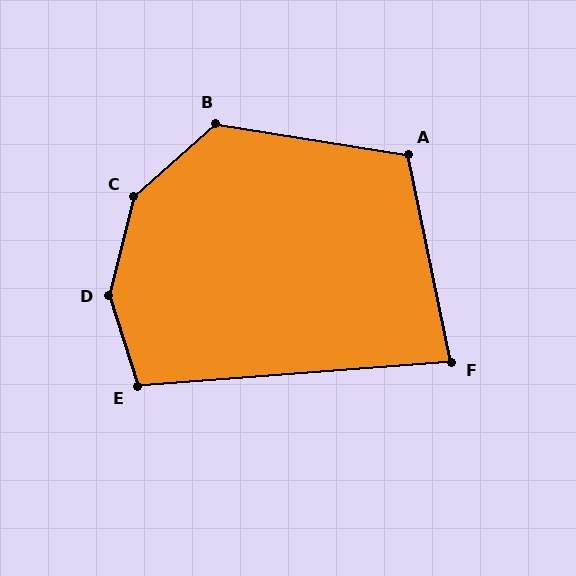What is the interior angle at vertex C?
Approximately 146 degrees (obtuse).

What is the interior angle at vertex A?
Approximately 111 degrees (obtuse).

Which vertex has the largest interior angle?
D, at approximately 148 degrees.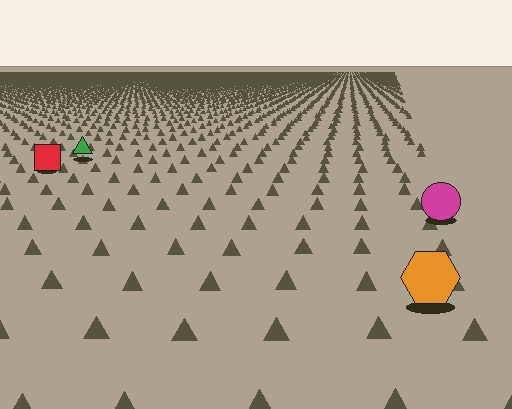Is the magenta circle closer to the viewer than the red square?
Yes. The magenta circle is closer — you can tell from the texture gradient: the ground texture is coarser near it.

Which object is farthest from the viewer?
The green triangle is farthest from the viewer. It appears smaller and the ground texture around it is denser.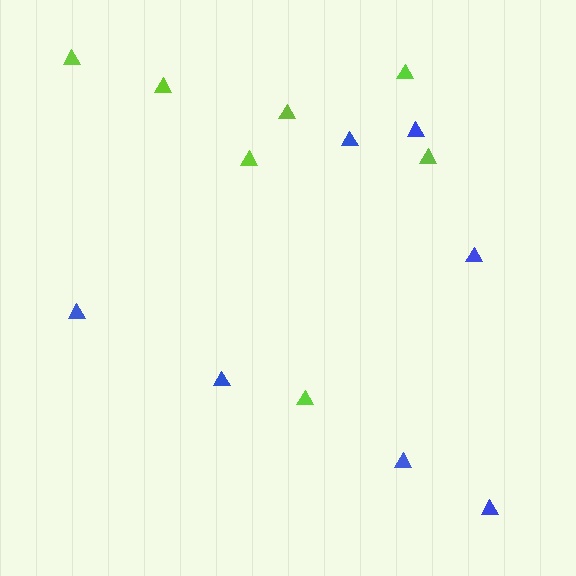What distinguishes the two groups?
There are 2 groups: one group of lime triangles (7) and one group of blue triangles (7).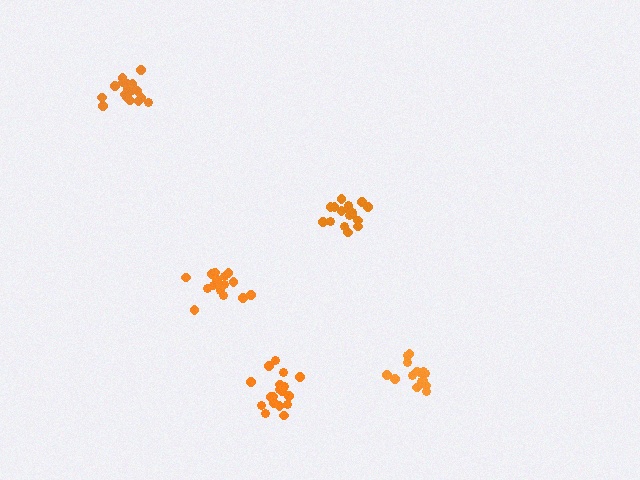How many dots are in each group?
Group 1: 17 dots, Group 2: 16 dots, Group 3: 18 dots, Group 4: 16 dots, Group 5: 17 dots (84 total).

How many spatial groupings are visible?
There are 5 spatial groupings.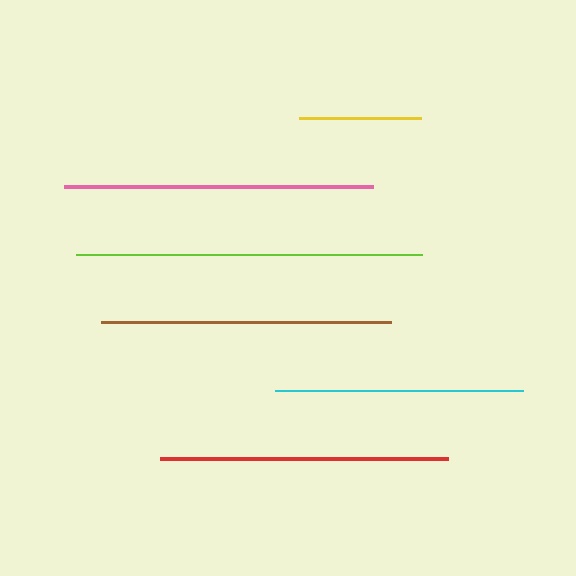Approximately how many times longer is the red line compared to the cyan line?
The red line is approximately 1.2 times the length of the cyan line.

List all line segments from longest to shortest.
From longest to shortest: lime, pink, brown, red, cyan, yellow.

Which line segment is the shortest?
The yellow line is the shortest at approximately 122 pixels.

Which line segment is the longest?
The lime line is the longest at approximately 345 pixels.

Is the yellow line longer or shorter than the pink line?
The pink line is longer than the yellow line.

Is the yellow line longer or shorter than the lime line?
The lime line is longer than the yellow line.